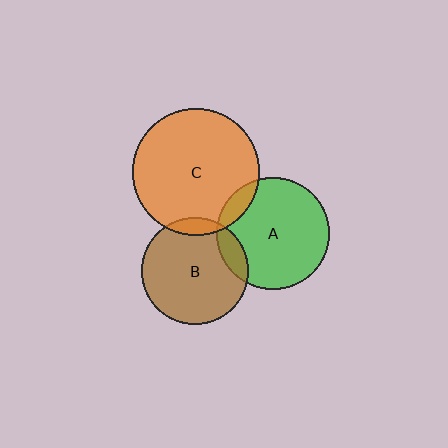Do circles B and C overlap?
Yes.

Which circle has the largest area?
Circle C (orange).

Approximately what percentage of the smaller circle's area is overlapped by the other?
Approximately 10%.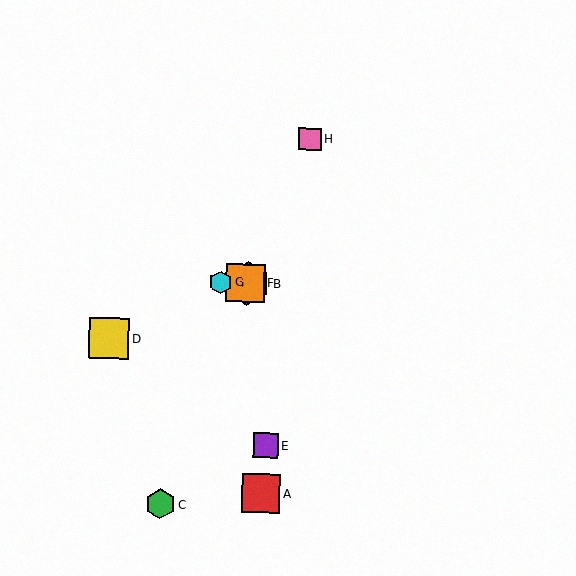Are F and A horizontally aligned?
No, F is at y≈283 and A is at y≈493.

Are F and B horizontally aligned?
Yes, both are at y≈283.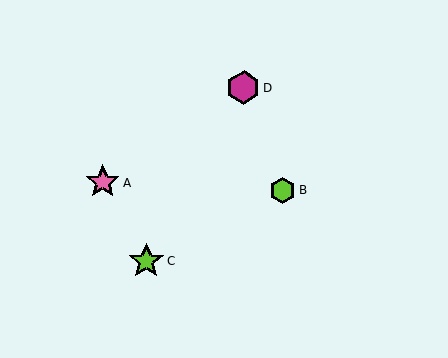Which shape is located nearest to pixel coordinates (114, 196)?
The pink star (labeled A) at (103, 182) is nearest to that location.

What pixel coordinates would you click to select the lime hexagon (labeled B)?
Click at (282, 190) to select the lime hexagon B.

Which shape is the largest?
The lime star (labeled C) is the largest.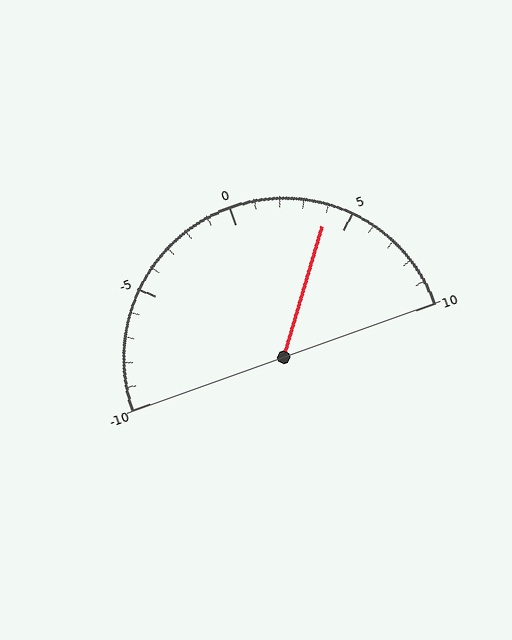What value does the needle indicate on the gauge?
The needle indicates approximately 4.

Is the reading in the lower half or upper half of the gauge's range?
The reading is in the upper half of the range (-10 to 10).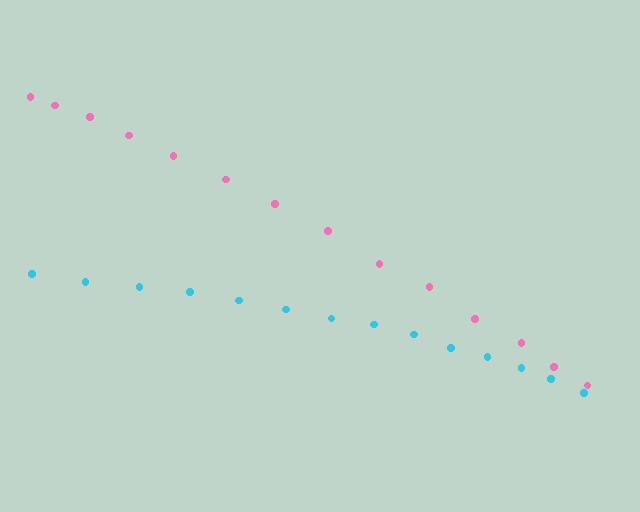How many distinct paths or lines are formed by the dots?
There are 2 distinct paths.